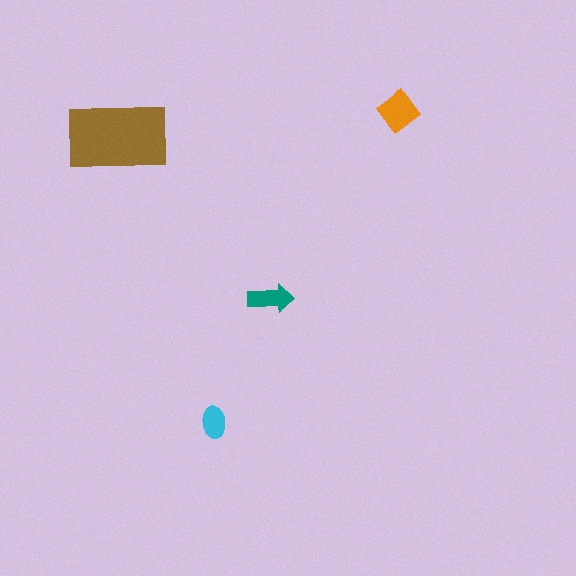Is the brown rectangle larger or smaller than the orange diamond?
Larger.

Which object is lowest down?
The cyan ellipse is bottommost.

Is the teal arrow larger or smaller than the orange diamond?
Smaller.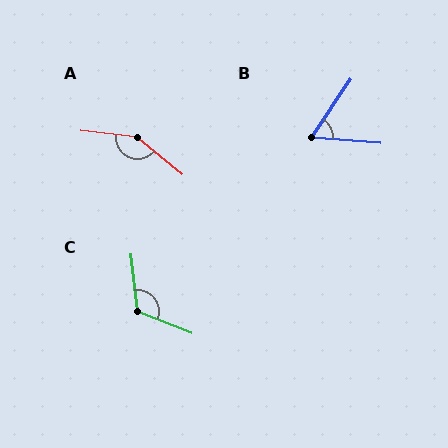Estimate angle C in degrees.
Approximately 118 degrees.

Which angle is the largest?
A, at approximately 147 degrees.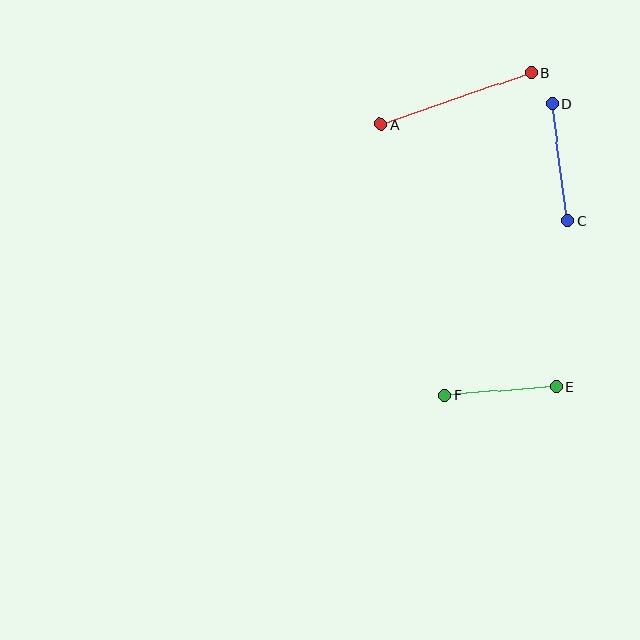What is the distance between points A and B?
The distance is approximately 160 pixels.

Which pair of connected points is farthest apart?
Points A and B are farthest apart.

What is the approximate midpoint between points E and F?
The midpoint is at approximately (501, 391) pixels.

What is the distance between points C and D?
The distance is approximately 118 pixels.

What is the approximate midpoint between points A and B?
The midpoint is at approximately (456, 98) pixels.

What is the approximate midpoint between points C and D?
The midpoint is at approximately (560, 162) pixels.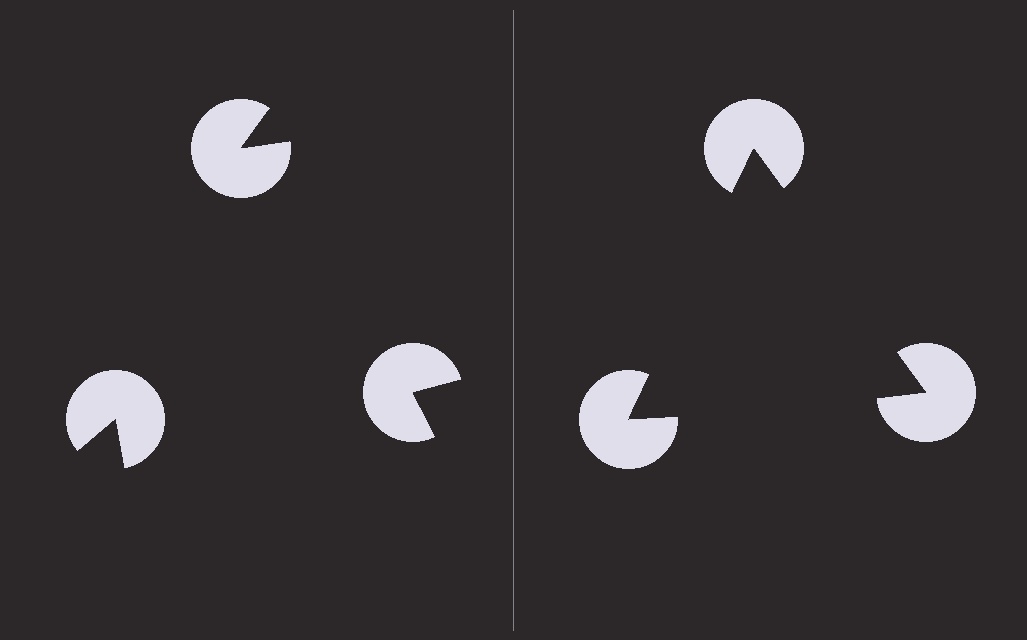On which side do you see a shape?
An illusory triangle appears on the right side. On the left side the wedge cuts are rotated, so no coherent shape forms.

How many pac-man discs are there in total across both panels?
6 — 3 on each side.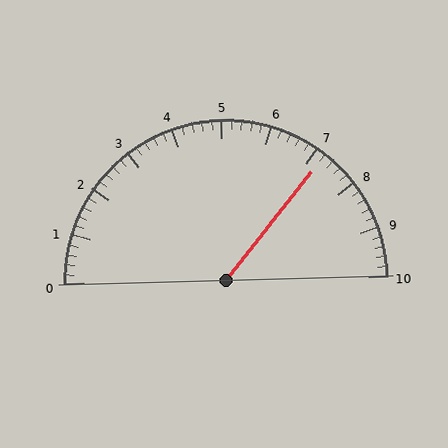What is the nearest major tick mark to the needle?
The nearest major tick mark is 7.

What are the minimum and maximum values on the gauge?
The gauge ranges from 0 to 10.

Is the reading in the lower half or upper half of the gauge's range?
The reading is in the upper half of the range (0 to 10).